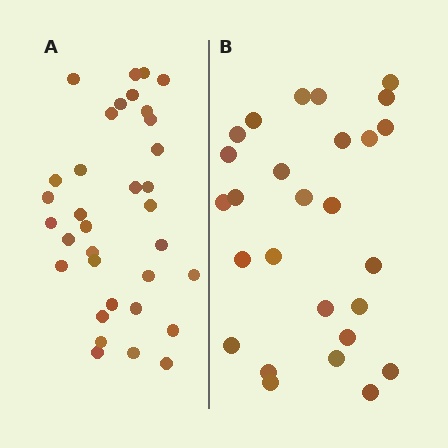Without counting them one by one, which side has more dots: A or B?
Region A (the left region) has more dots.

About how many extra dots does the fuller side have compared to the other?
Region A has roughly 8 or so more dots than region B.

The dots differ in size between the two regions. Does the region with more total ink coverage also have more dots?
No. Region B has more total ink coverage because its dots are larger, but region A actually contains more individual dots. Total area can be misleading — the number of items is what matters here.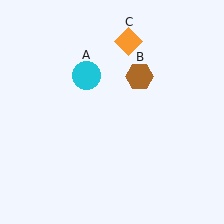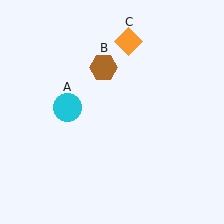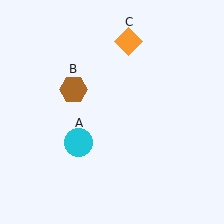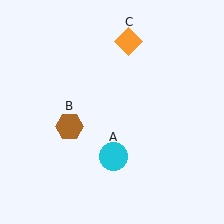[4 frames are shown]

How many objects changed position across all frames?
2 objects changed position: cyan circle (object A), brown hexagon (object B).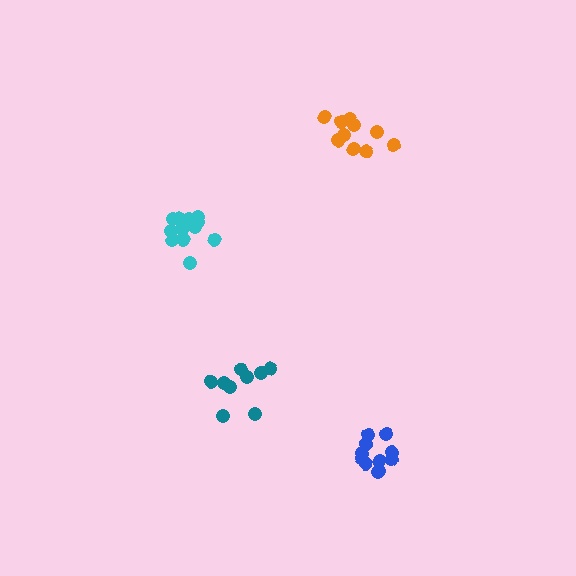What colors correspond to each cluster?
The clusters are colored: teal, cyan, orange, blue.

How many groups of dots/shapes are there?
There are 4 groups.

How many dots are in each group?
Group 1: 9 dots, Group 2: 13 dots, Group 3: 10 dots, Group 4: 11 dots (43 total).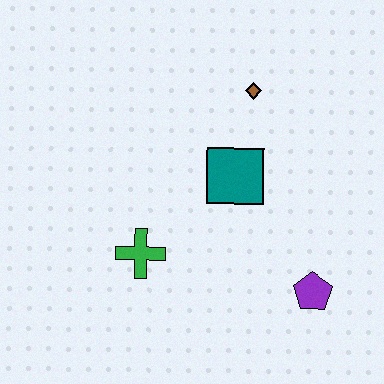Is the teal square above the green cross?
Yes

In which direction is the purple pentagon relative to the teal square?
The purple pentagon is below the teal square.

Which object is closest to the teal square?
The brown diamond is closest to the teal square.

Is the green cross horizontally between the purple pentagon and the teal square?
No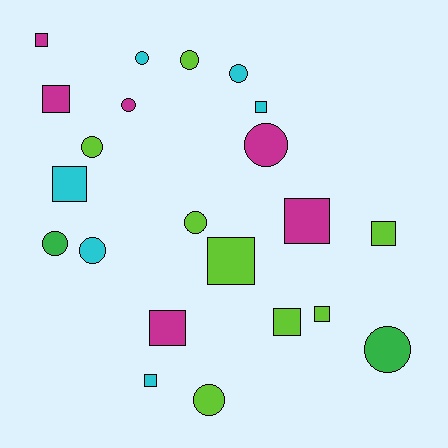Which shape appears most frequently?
Square, with 11 objects.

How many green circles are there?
There are 2 green circles.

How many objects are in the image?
There are 22 objects.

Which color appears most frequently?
Lime, with 8 objects.